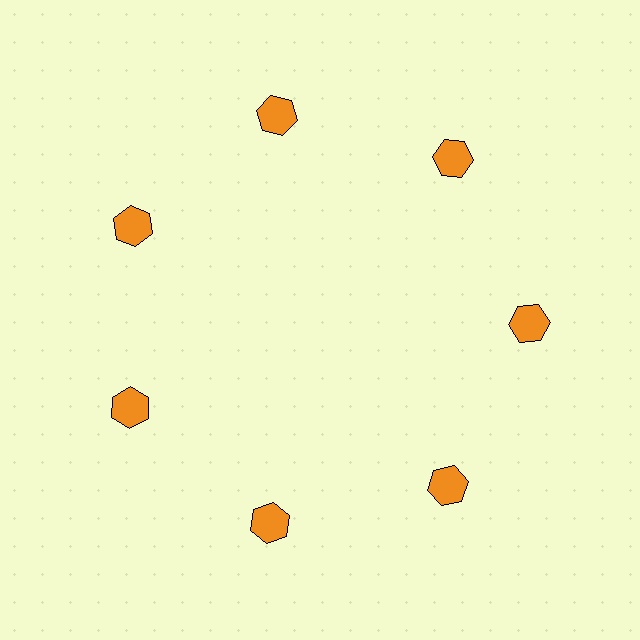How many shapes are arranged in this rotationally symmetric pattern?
There are 7 shapes, arranged in 7 groups of 1.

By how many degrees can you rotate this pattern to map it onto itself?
The pattern maps onto itself every 51 degrees of rotation.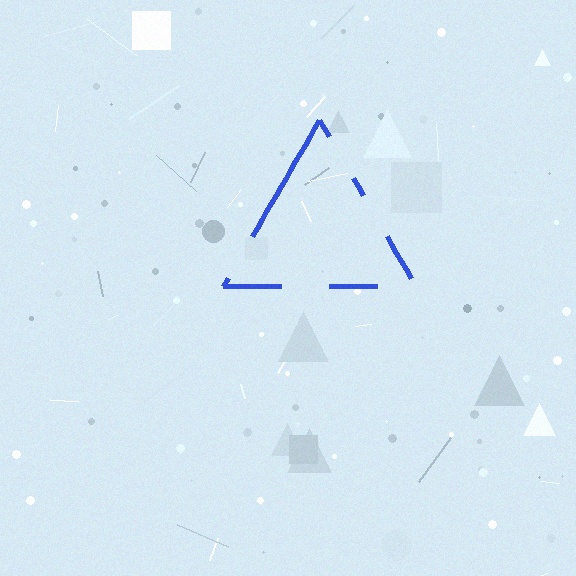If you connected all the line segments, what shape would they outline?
They would outline a triangle.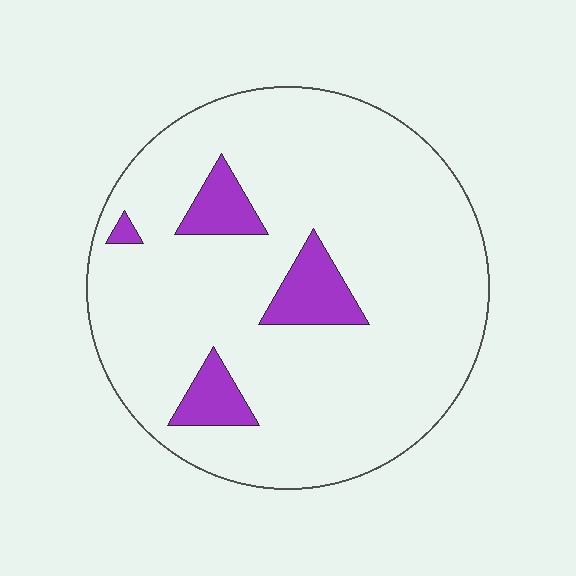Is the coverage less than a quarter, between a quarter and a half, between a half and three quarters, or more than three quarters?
Less than a quarter.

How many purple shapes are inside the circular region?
4.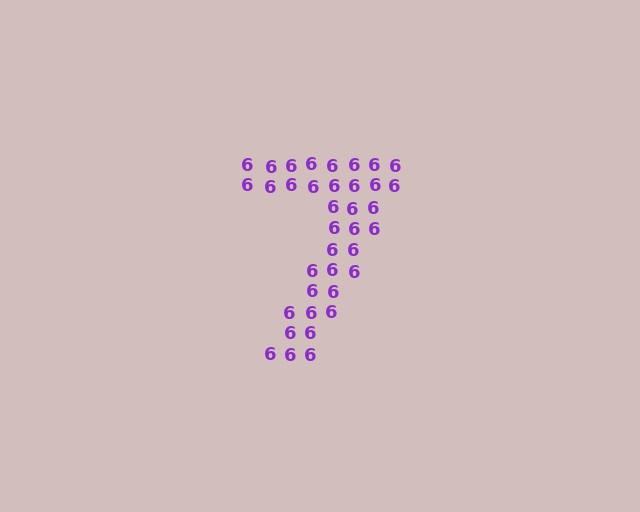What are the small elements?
The small elements are digit 6's.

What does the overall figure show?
The overall figure shows the digit 7.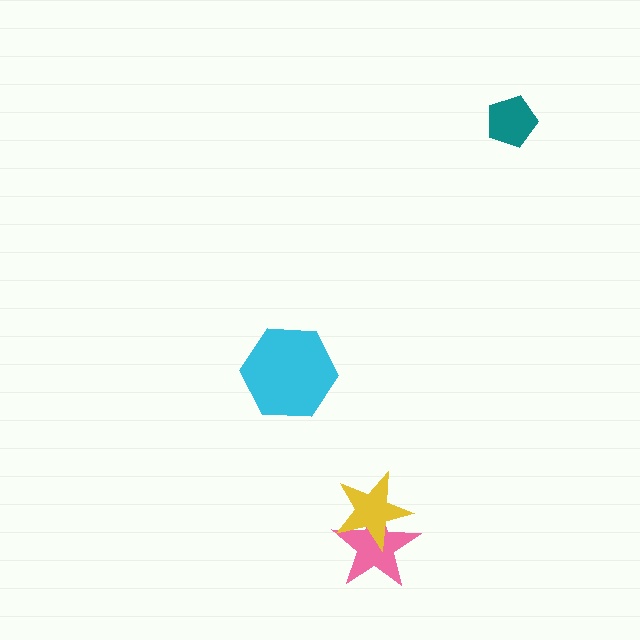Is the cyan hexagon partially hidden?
No, no other shape covers it.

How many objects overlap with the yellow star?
1 object overlaps with the yellow star.